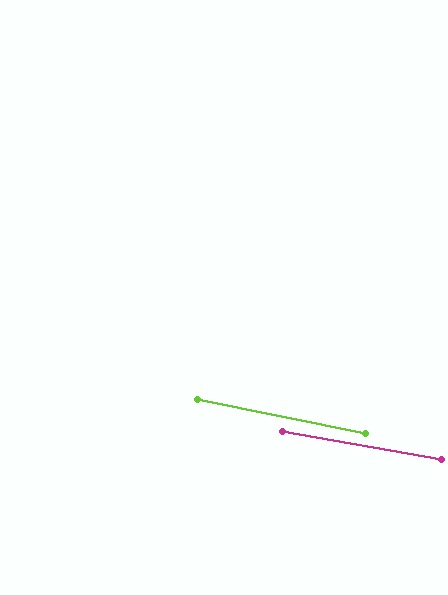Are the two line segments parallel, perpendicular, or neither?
Parallel — their directions differ by only 1.2°.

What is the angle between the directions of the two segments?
Approximately 1 degree.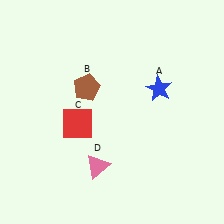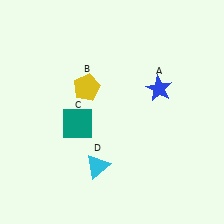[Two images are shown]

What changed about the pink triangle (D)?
In Image 1, D is pink. In Image 2, it changed to cyan.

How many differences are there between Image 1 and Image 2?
There are 3 differences between the two images.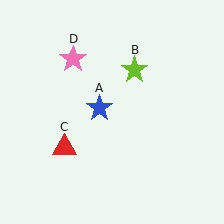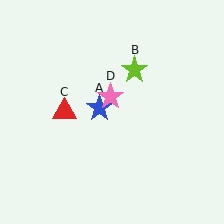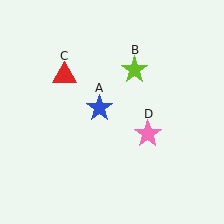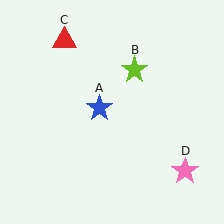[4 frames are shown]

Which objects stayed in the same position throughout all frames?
Blue star (object A) and lime star (object B) remained stationary.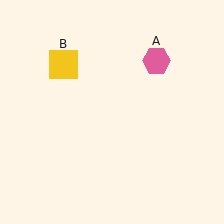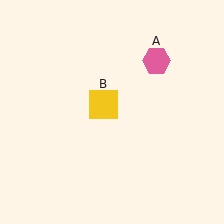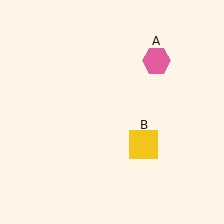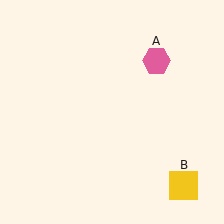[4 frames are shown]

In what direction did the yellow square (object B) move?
The yellow square (object B) moved down and to the right.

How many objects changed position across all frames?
1 object changed position: yellow square (object B).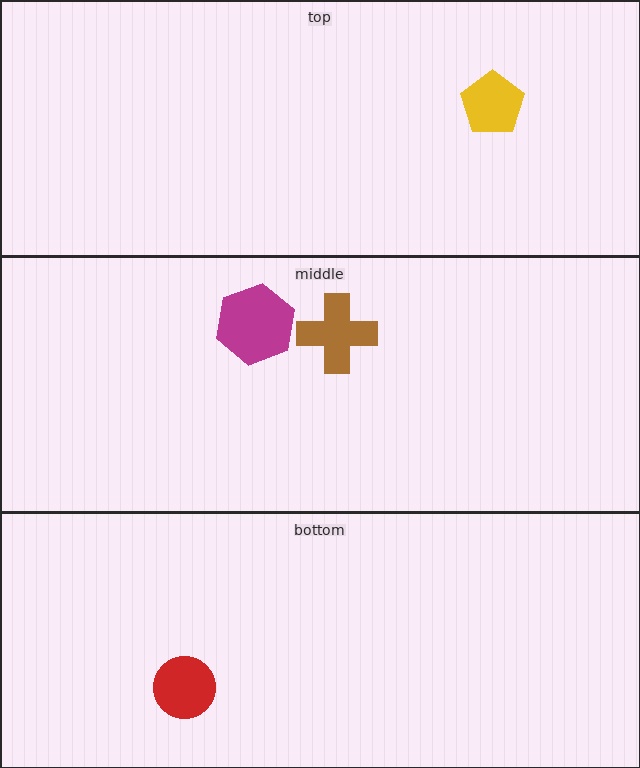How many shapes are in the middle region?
2.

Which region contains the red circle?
The bottom region.